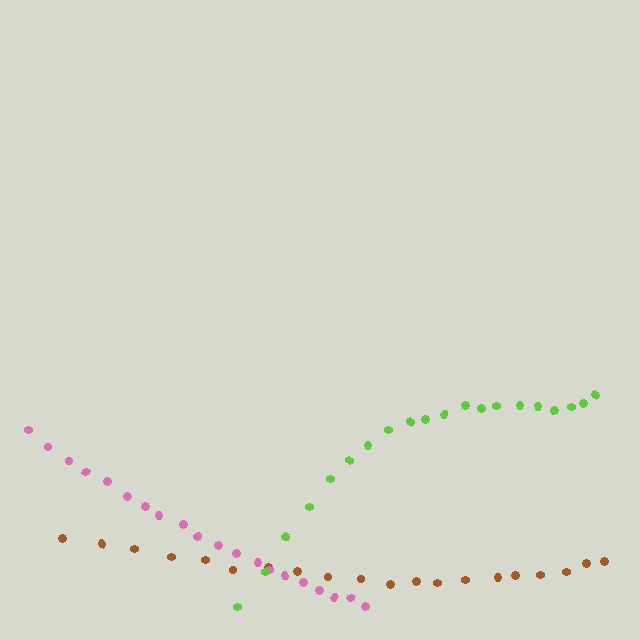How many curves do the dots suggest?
There are 3 distinct paths.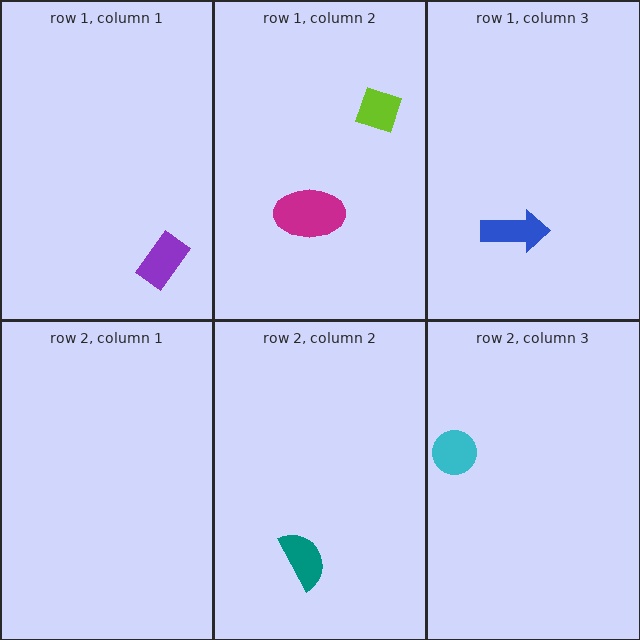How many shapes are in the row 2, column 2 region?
1.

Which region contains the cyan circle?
The row 2, column 3 region.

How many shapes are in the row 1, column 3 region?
1.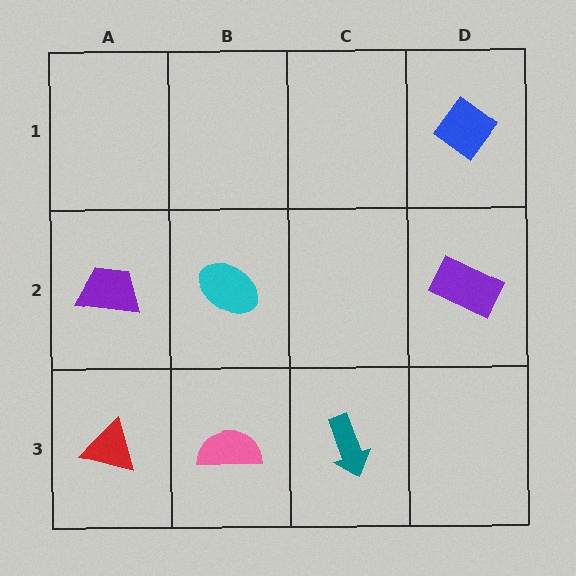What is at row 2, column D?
A purple rectangle.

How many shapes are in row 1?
1 shape.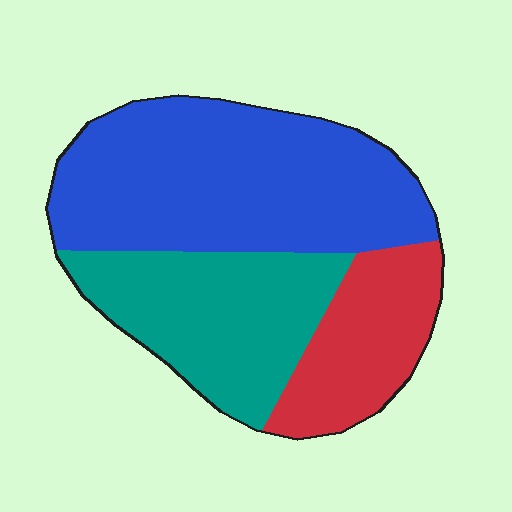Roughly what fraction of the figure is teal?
Teal covers 30% of the figure.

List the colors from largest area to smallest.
From largest to smallest: blue, teal, red.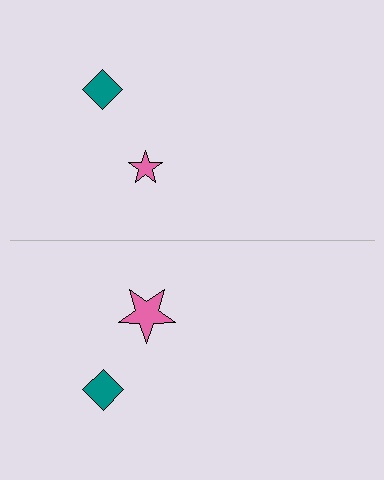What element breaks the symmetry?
The pink star on the bottom side has a different size than its mirror counterpart.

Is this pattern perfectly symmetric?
No, the pattern is not perfectly symmetric. The pink star on the bottom side has a different size than its mirror counterpart.